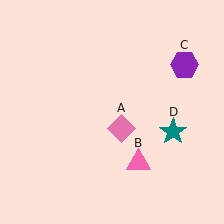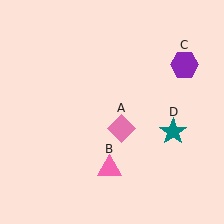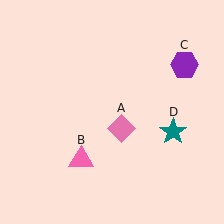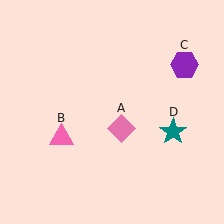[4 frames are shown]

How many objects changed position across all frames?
1 object changed position: pink triangle (object B).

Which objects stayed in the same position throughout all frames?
Pink diamond (object A) and purple hexagon (object C) and teal star (object D) remained stationary.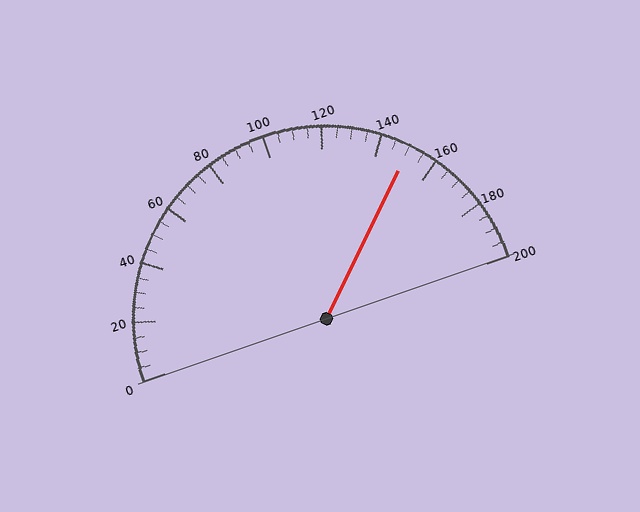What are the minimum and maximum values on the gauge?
The gauge ranges from 0 to 200.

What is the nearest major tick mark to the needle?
The nearest major tick mark is 160.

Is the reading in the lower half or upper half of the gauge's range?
The reading is in the upper half of the range (0 to 200).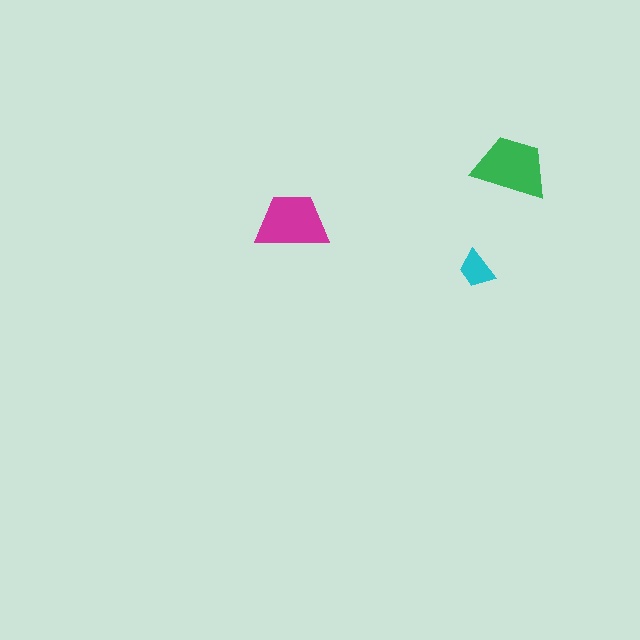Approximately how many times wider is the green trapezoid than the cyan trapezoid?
About 2 times wider.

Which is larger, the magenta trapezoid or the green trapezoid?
The green one.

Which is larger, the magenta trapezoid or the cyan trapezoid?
The magenta one.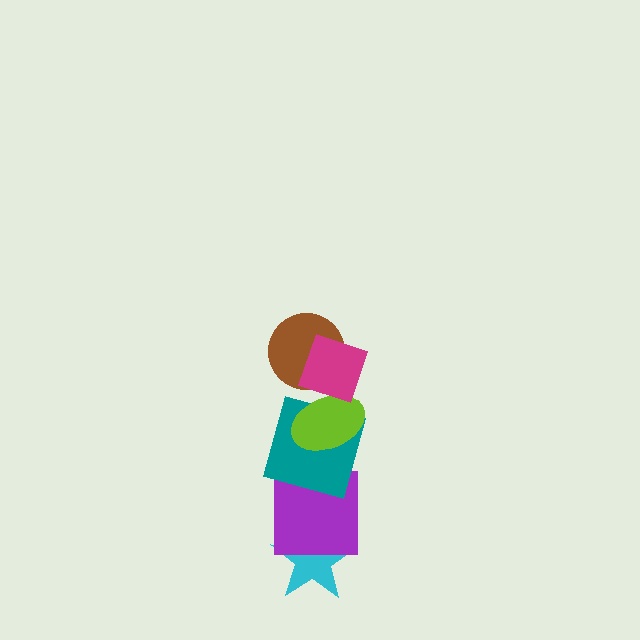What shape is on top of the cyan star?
The purple square is on top of the cyan star.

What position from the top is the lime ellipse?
The lime ellipse is 3rd from the top.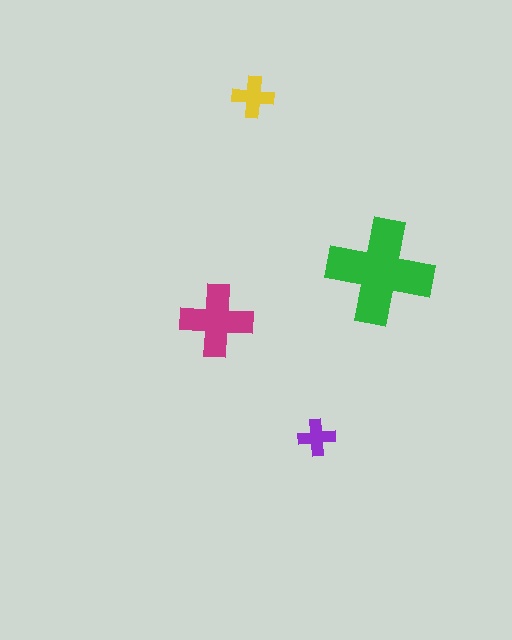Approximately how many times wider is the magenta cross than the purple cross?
About 2 times wider.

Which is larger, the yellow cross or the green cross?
The green one.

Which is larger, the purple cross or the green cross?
The green one.